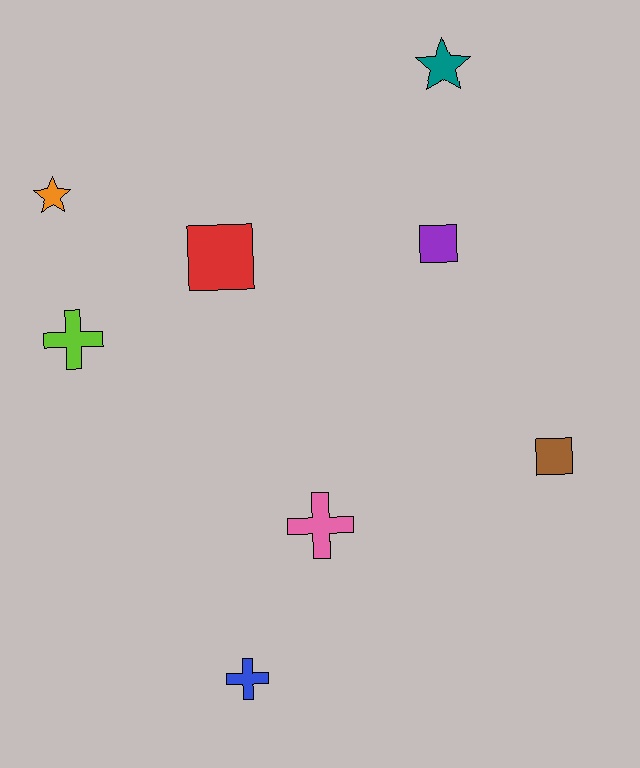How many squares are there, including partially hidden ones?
There are 3 squares.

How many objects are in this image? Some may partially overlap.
There are 8 objects.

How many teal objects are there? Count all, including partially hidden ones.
There is 1 teal object.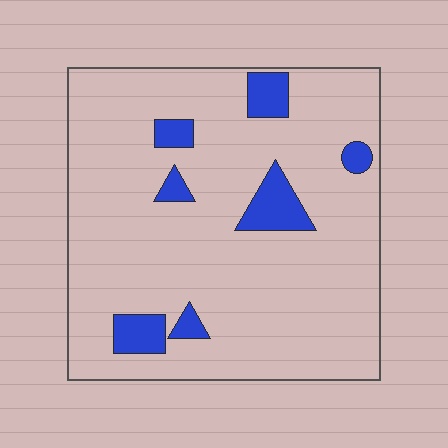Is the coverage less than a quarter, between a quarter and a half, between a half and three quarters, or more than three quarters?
Less than a quarter.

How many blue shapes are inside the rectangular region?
7.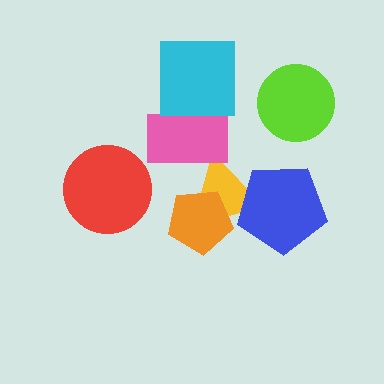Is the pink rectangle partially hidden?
Yes, it is partially covered by another shape.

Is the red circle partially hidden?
No, no other shape covers it.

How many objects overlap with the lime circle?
0 objects overlap with the lime circle.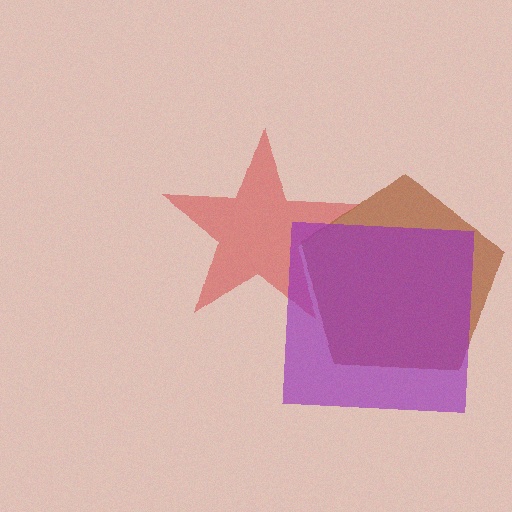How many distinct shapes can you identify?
There are 3 distinct shapes: a red star, a brown pentagon, a purple square.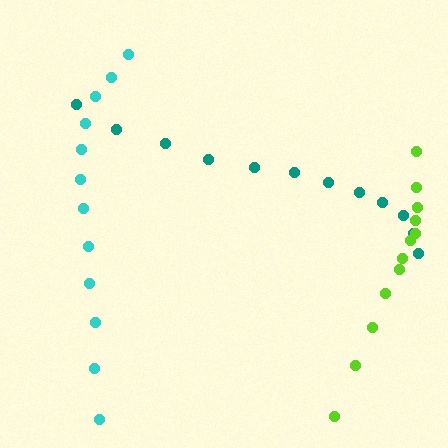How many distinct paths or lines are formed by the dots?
There are 3 distinct paths.